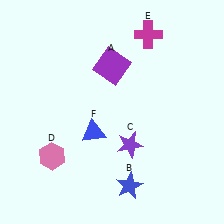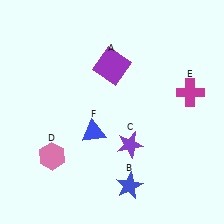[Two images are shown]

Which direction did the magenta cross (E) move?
The magenta cross (E) moved down.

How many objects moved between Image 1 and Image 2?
1 object moved between the two images.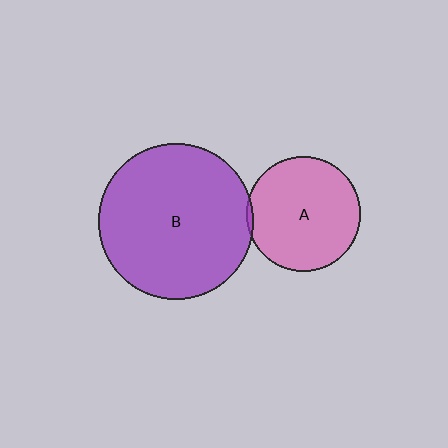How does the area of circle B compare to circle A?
Approximately 1.8 times.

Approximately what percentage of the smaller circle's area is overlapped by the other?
Approximately 5%.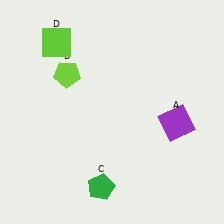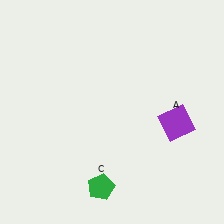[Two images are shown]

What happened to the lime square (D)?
The lime square (D) was removed in Image 2. It was in the top-left area of Image 1.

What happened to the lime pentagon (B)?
The lime pentagon (B) was removed in Image 2. It was in the top-left area of Image 1.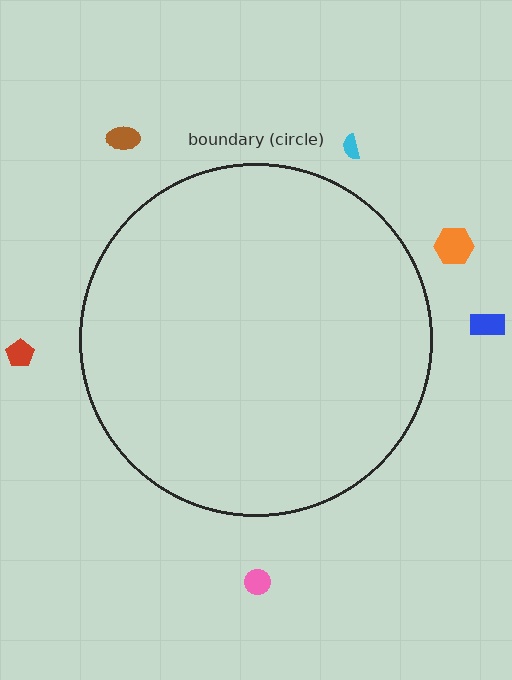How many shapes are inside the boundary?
0 inside, 6 outside.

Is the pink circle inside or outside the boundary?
Outside.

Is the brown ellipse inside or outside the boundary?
Outside.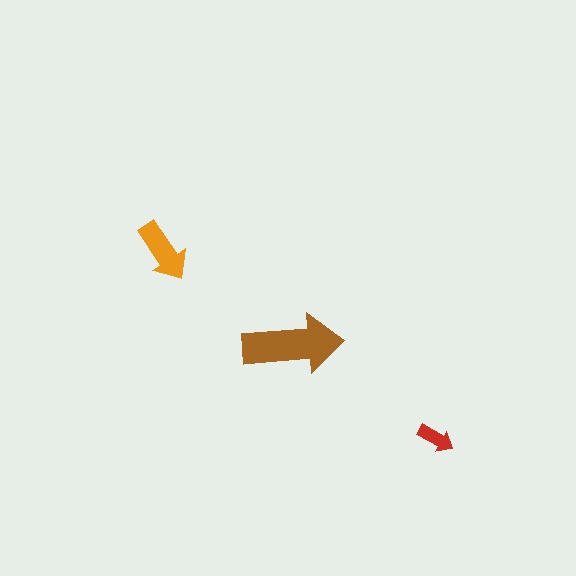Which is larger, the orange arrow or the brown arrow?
The brown one.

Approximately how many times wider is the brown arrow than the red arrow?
About 2.5 times wider.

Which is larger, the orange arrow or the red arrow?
The orange one.